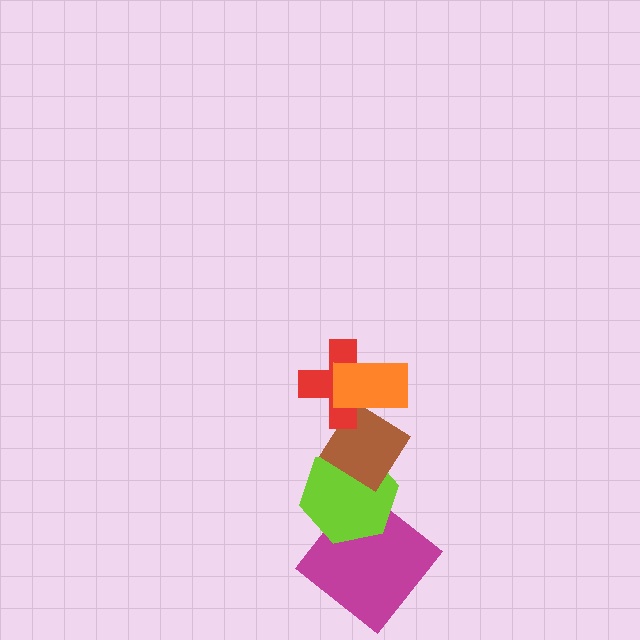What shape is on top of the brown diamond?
The red cross is on top of the brown diamond.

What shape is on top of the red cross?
The orange rectangle is on top of the red cross.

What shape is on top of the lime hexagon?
The brown diamond is on top of the lime hexagon.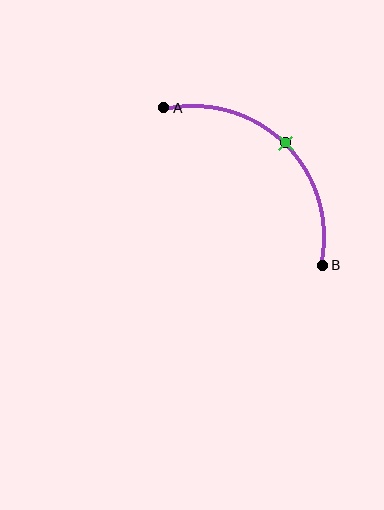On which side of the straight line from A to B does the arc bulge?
The arc bulges above and to the right of the straight line connecting A and B.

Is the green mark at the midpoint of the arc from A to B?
Yes. The green mark lies on the arc at equal arc-length from both A and B — it is the arc midpoint.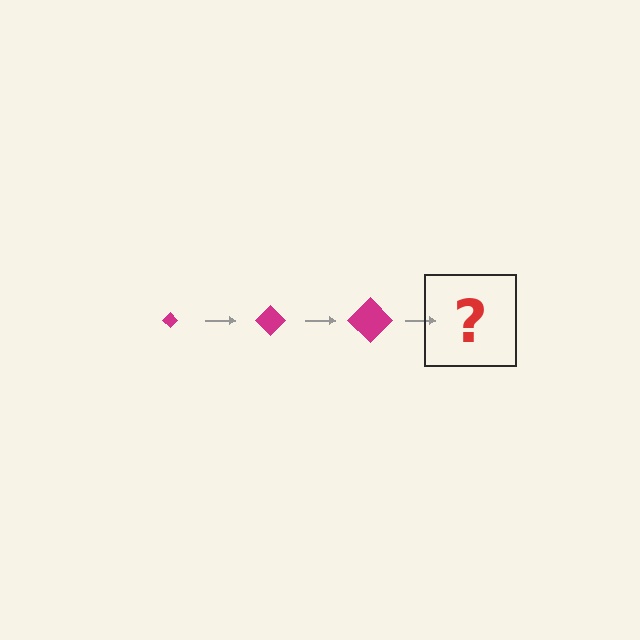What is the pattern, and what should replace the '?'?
The pattern is that the diamond gets progressively larger each step. The '?' should be a magenta diamond, larger than the previous one.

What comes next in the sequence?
The next element should be a magenta diamond, larger than the previous one.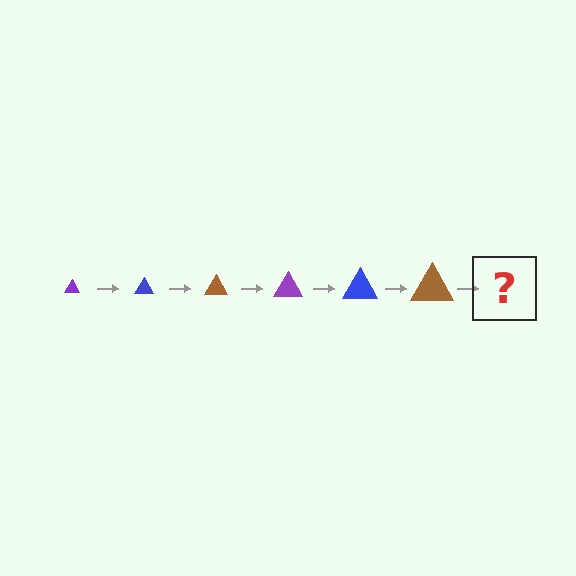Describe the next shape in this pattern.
It should be a purple triangle, larger than the previous one.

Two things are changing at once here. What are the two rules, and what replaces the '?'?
The two rules are that the triangle grows larger each step and the color cycles through purple, blue, and brown. The '?' should be a purple triangle, larger than the previous one.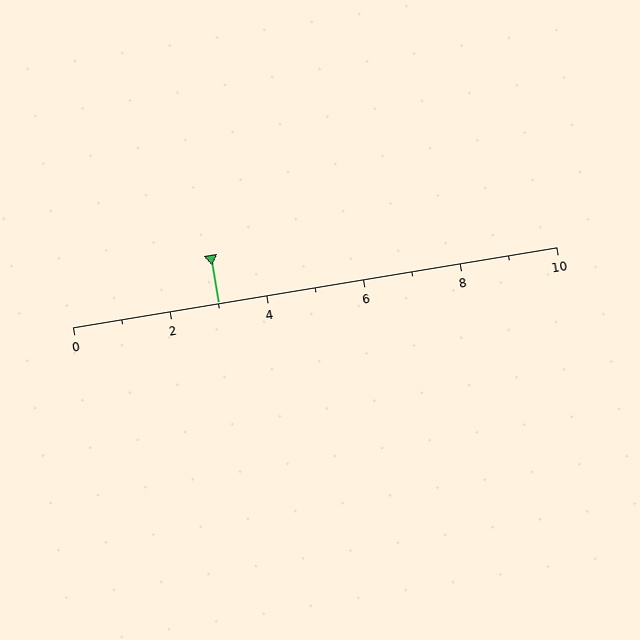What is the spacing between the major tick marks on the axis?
The major ticks are spaced 2 apart.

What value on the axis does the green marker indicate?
The marker indicates approximately 3.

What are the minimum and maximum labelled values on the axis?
The axis runs from 0 to 10.